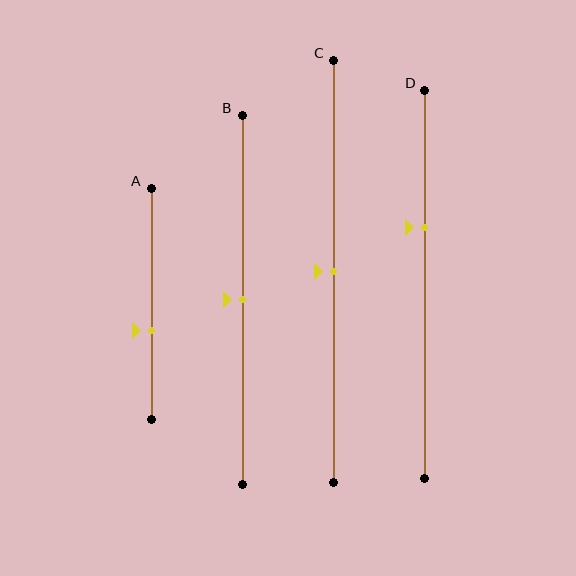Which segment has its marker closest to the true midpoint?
Segment B has its marker closest to the true midpoint.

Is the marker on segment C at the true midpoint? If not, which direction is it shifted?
Yes, the marker on segment C is at the true midpoint.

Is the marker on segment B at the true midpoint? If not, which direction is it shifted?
Yes, the marker on segment B is at the true midpoint.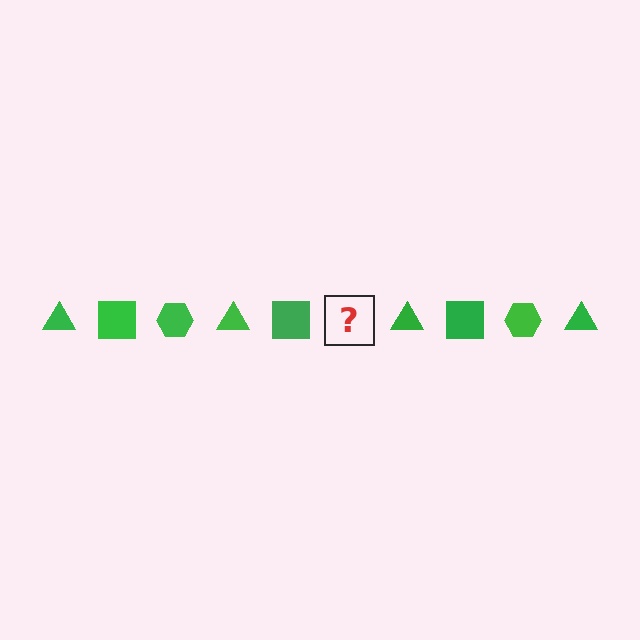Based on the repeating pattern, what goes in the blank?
The blank should be a green hexagon.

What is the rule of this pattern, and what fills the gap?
The rule is that the pattern cycles through triangle, square, hexagon shapes in green. The gap should be filled with a green hexagon.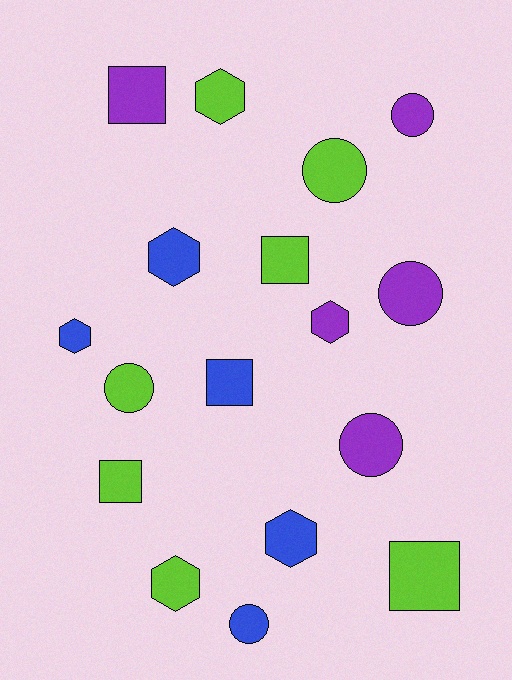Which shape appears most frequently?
Hexagon, with 6 objects.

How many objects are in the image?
There are 17 objects.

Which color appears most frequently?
Lime, with 7 objects.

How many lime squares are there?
There are 3 lime squares.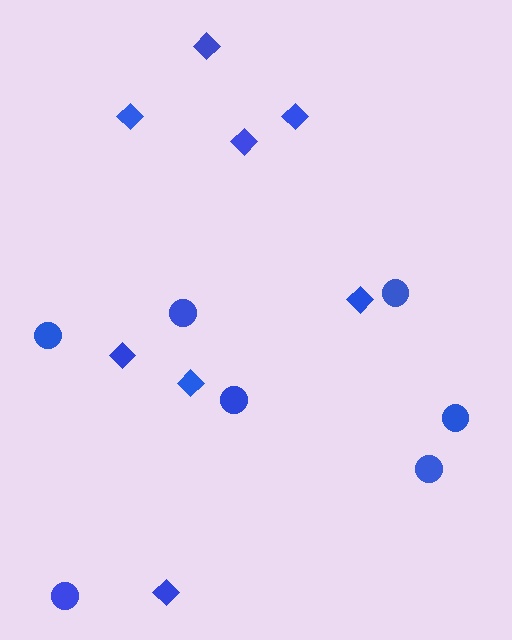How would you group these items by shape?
There are 2 groups: one group of circles (7) and one group of diamonds (8).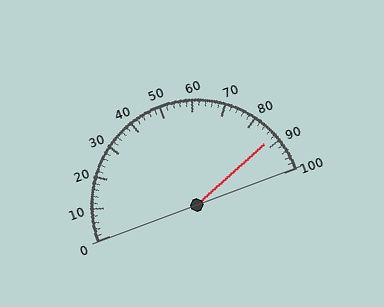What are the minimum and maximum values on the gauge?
The gauge ranges from 0 to 100.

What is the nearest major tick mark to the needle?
The nearest major tick mark is 90.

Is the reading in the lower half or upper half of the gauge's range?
The reading is in the upper half of the range (0 to 100).